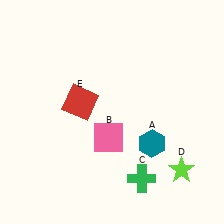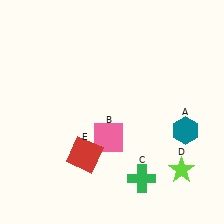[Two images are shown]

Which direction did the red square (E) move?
The red square (E) moved down.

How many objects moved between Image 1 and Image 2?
2 objects moved between the two images.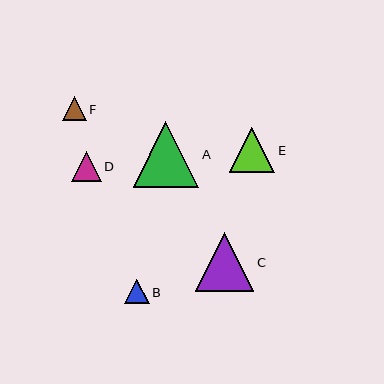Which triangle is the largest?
Triangle A is the largest with a size of approximately 66 pixels.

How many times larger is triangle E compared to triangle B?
Triangle E is approximately 1.8 times the size of triangle B.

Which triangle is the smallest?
Triangle F is the smallest with a size of approximately 24 pixels.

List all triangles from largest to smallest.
From largest to smallest: A, C, E, D, B, F.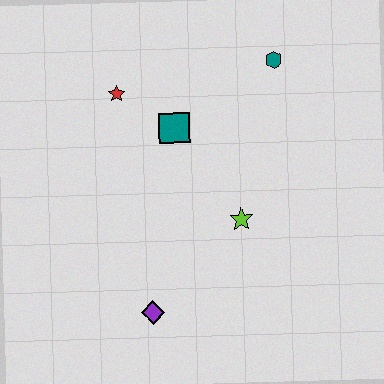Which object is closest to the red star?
The teal square is closest to the red star.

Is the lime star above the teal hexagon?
No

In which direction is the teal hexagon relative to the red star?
The teal hexagon is to the right of the red star.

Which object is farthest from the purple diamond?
The teal hexagon is farthest from the purple diamond.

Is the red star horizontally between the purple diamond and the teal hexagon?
No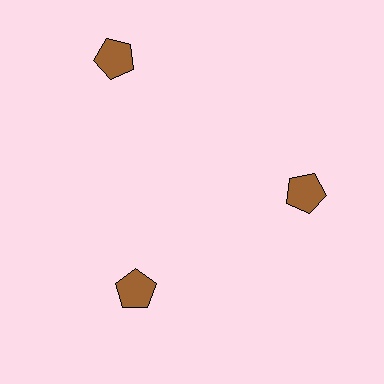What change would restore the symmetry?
The symmetry would be restored by moving it inward, back onto the ring so that all 3 pentagons sit at equal angles and equal distance from the center.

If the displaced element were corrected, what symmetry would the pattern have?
It would have 3-fold rotational symmetry — the pattern would map onto itself every 120 degrees.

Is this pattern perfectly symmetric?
No. The 3 brown pentagons are arranged in a ring, but one element near the 11 o'clock position is pushed outward from the center, breaking the 3-fold rotational symmetry.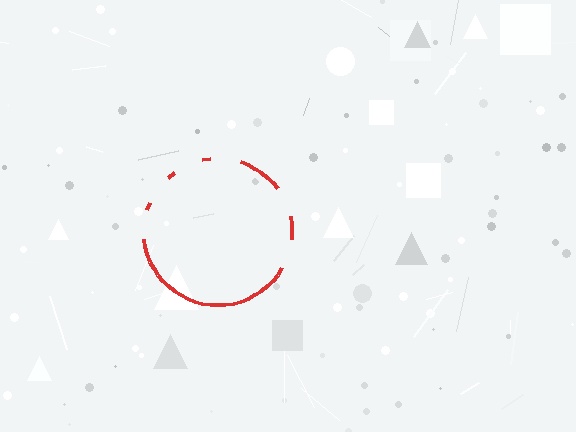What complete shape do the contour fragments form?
The contour fragments form a circle.